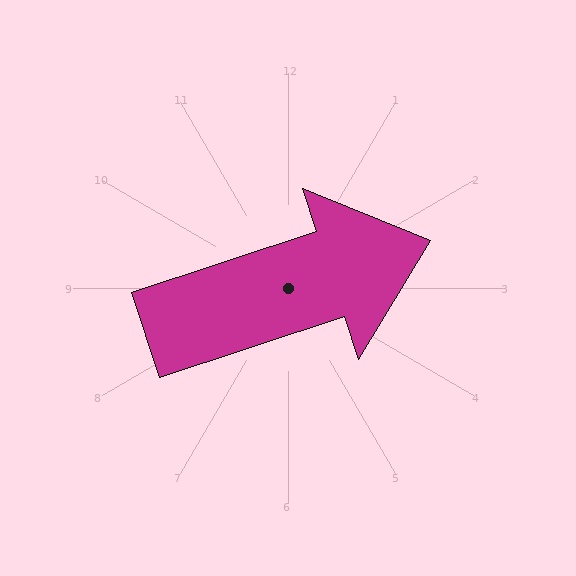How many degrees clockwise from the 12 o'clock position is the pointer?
Approximately 72 degrees.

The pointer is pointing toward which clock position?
Roughly 2 o'clock.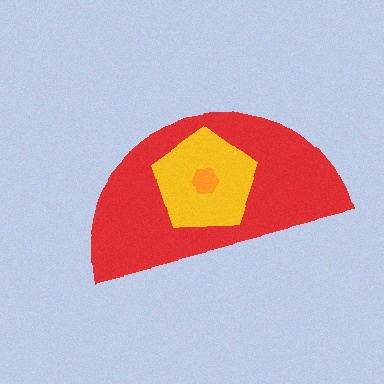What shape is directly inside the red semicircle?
The yellow pentagon.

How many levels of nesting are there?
3.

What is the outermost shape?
The red semicircle.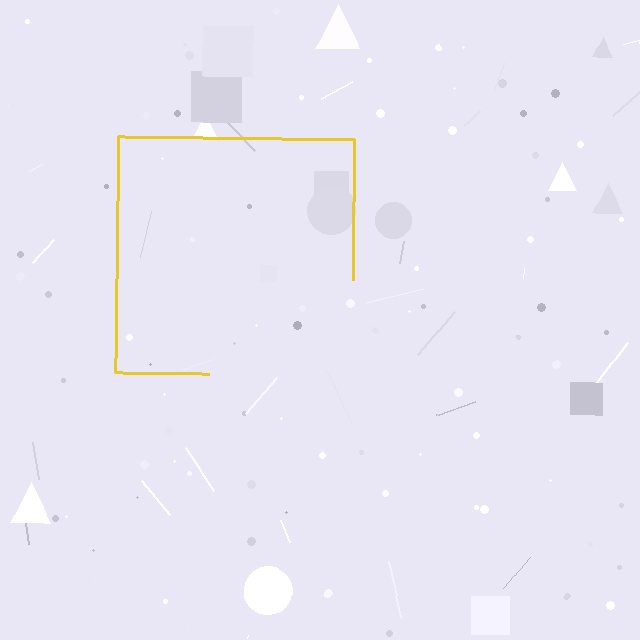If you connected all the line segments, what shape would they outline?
They would outline a square.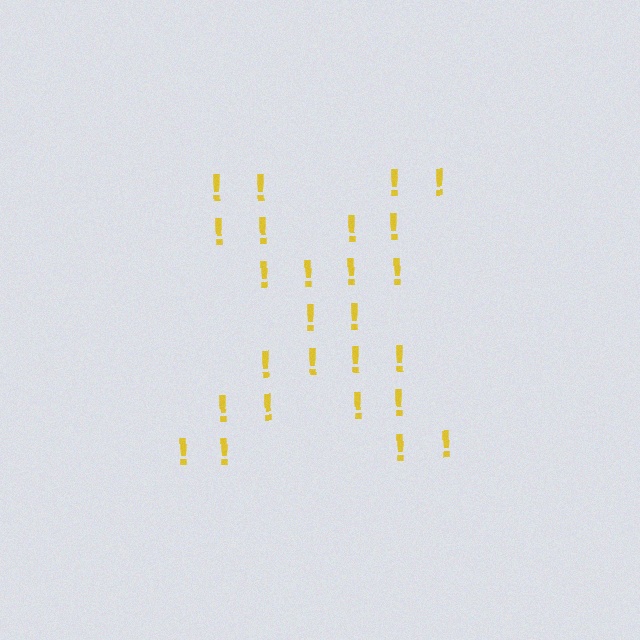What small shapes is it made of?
It is made of small exclamation marks.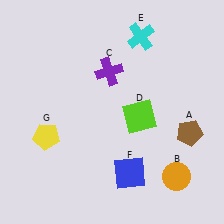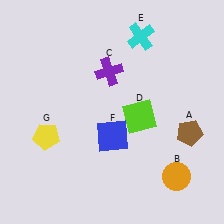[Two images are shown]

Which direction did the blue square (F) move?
The blue square (F) moved up.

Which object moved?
The blue square (F) moved up.